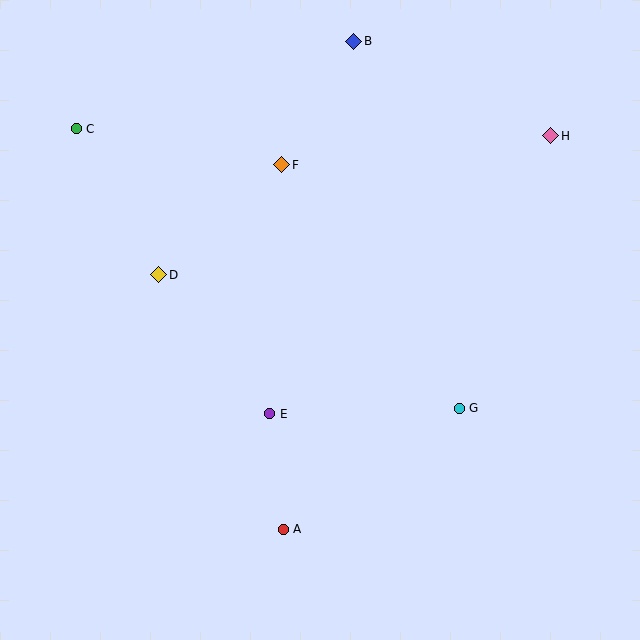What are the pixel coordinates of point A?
Point A is at (283, 529).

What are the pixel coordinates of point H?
Point H is at (551, 136).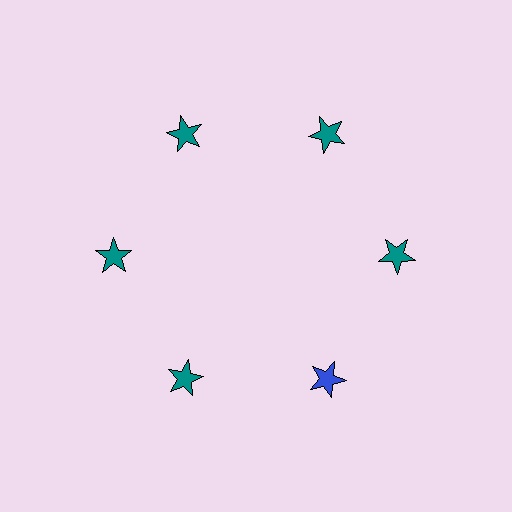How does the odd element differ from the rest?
It has a different color: blue instead of teal.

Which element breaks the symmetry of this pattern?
The blue star at roughly the 5 o'clock position breaks the symmetry. All other shapes are teal stars.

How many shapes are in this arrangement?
There are 6 shapes arranged in a ring pattern.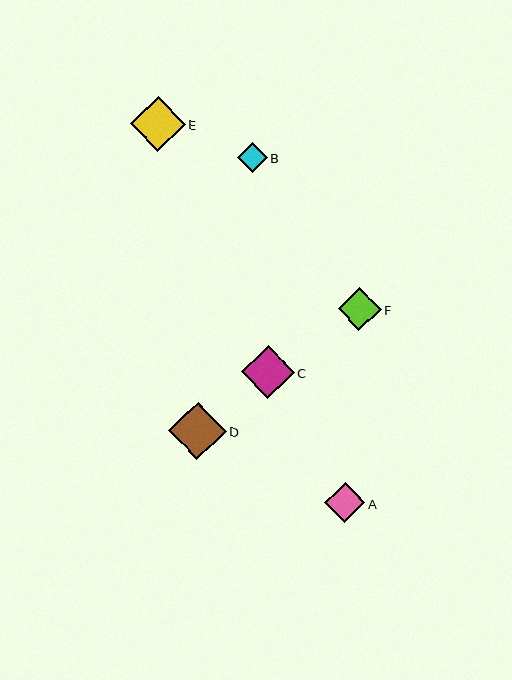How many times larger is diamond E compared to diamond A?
Diamond E is approximately 1.3 times the size of diamond A.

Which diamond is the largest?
Diamond D is the largest with a size of approximately 57 pixels.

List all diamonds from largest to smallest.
From largest to smallest: D, E, C, F, A, B.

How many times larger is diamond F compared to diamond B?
Diamond F is approximately 1.4 times the size of diamond B.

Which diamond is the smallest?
Diamond B is the smallest with a size of approximately 30 pixels.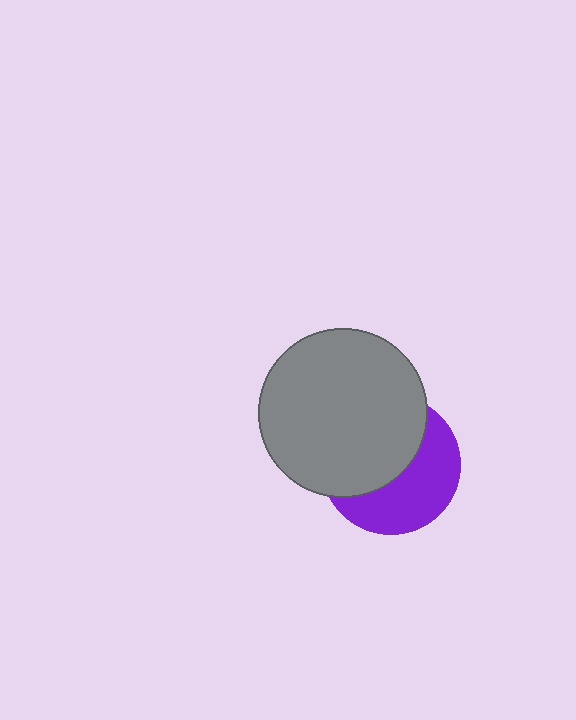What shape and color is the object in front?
The object in front is a gray circle.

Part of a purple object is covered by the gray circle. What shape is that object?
It is a circle.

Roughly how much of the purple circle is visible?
About half of it is visible (roughly 47%).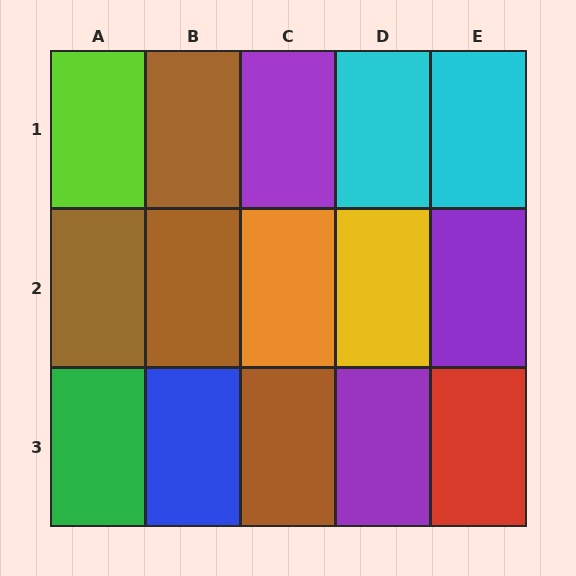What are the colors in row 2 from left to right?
Brown, brown, orange, yellow, purple.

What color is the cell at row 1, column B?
Brown.